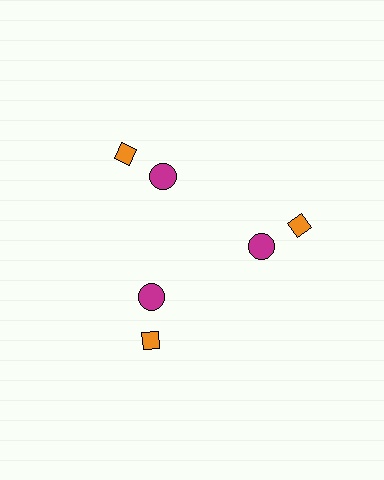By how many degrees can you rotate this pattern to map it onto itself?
The pattern maps onto itself every 120 degrees of rotation.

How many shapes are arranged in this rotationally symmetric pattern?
There are 9 shapes, arranged in 3 groups of 3.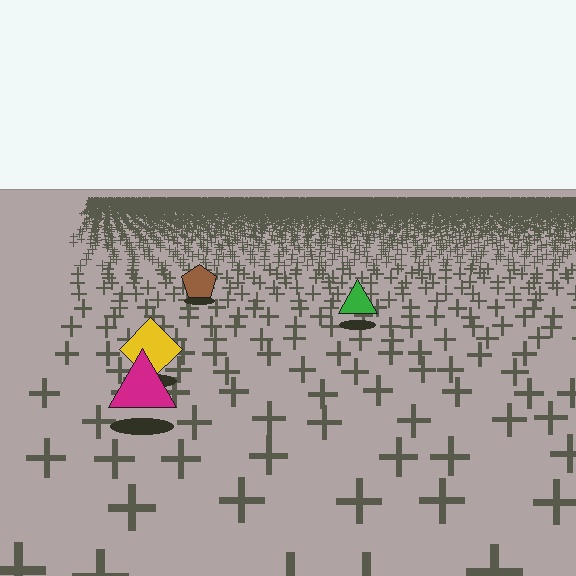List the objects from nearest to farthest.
From nearest to farthest: the magenta triangle, the yellow diamond, the green triangle, the brown pentagon.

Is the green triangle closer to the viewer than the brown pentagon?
Yes. The green triangle is closer — you can tell from the texture gradient: the ground texture is coarser near it.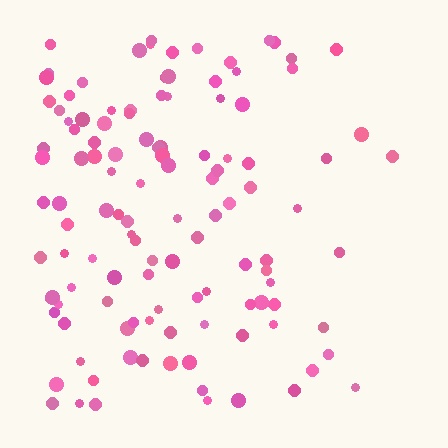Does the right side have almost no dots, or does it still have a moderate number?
Still a moderate number, just noticeably fewer than the left.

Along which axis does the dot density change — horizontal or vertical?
Horizontal.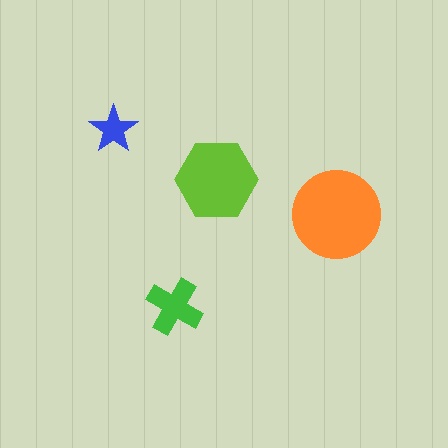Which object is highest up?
The blue star is topmost.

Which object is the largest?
The orange circle.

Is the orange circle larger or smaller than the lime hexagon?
Larger.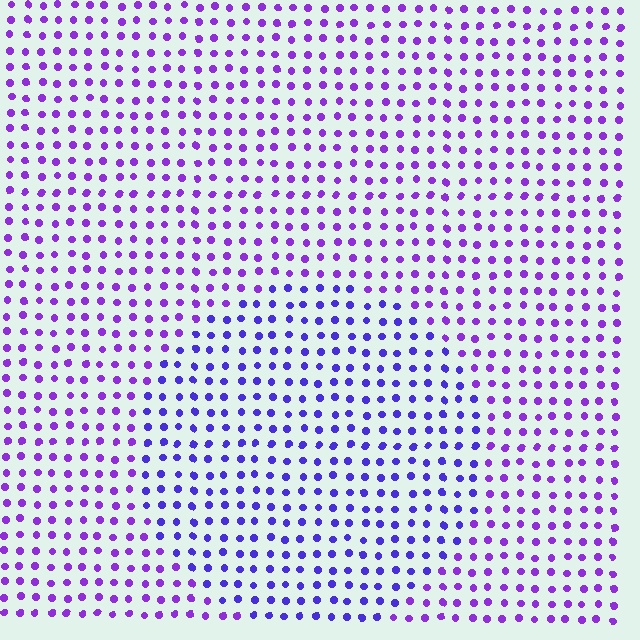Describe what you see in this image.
The image is filled with small purple elements in a uniform arrangement. A circle-shaped region is visible where the elements are tinted to a slightly different hue, forming a subtle color boundary.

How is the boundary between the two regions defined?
The boundary is defined purely by a slight shift in hue (about 26 degrees). Spacing, size, and orientation are identical on both sides.